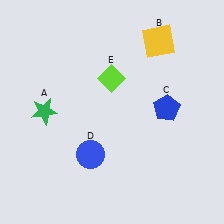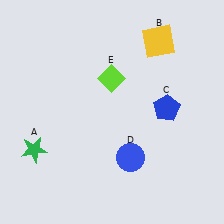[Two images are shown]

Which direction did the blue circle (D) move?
The blue circle (D) moved right.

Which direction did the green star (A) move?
The green star (A) moved down.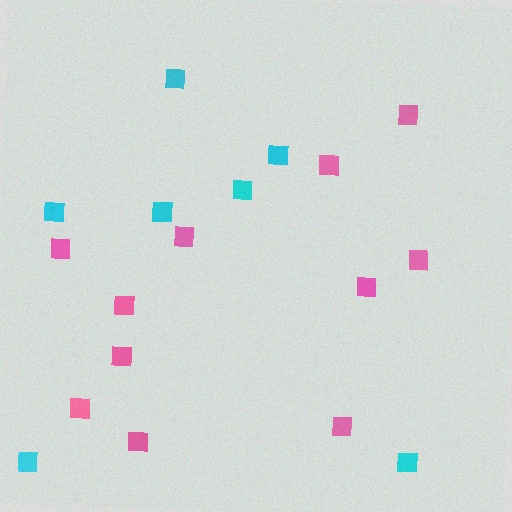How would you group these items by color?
There are 2 groups: one group of pink squares (11) and one group of cyan squares (7).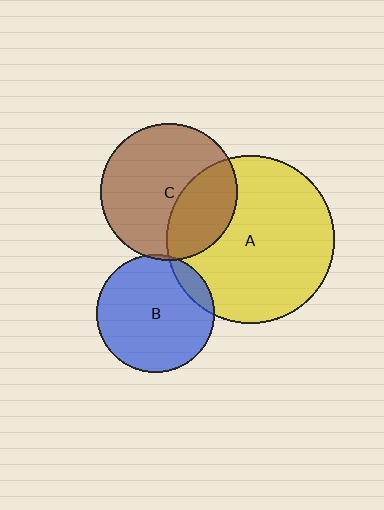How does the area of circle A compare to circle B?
Approximately 2.0 times.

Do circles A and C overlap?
Yes.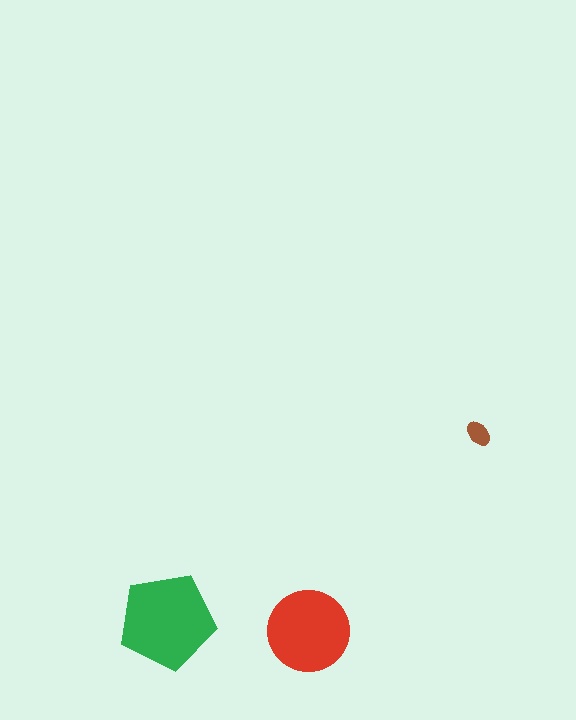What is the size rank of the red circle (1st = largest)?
2nd.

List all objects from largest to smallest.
The green pentagon, the red circle, the brown ellipse.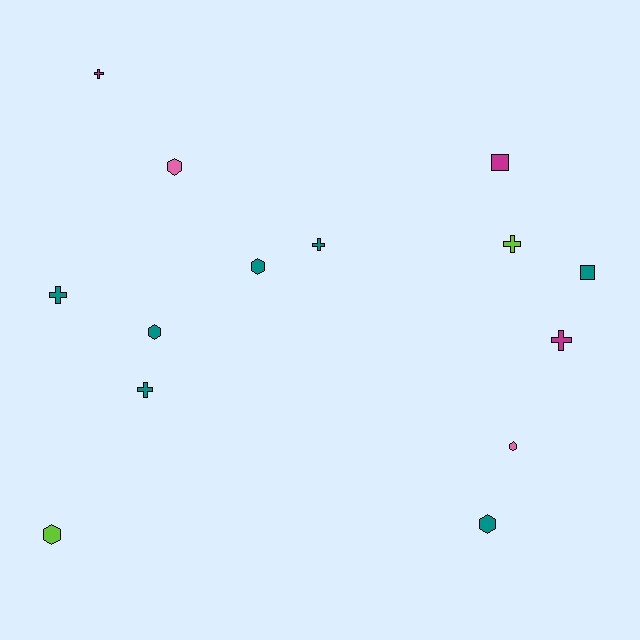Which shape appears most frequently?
Hexagon, with 6 objects.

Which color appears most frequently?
Teal, with 7 objects.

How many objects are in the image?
There are 14 objects.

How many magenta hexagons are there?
There are no magenta hexagons.